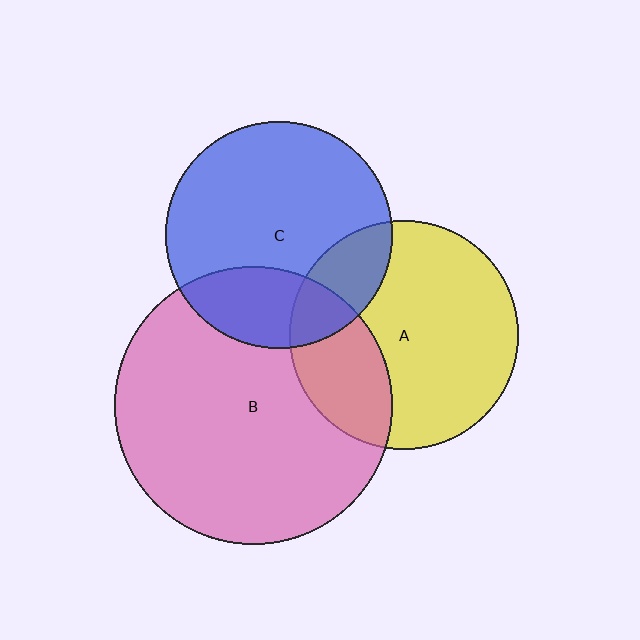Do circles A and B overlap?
Yes.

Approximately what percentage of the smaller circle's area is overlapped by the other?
Approximately 30%.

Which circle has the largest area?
Circle B (pink).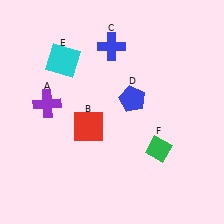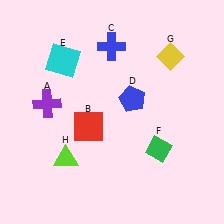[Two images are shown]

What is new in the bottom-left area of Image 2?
A lime triangle (H) was added in the bottom-left area of Image 2.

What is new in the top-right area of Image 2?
A yellow diamond (G) was added in the top-right area of Image 2.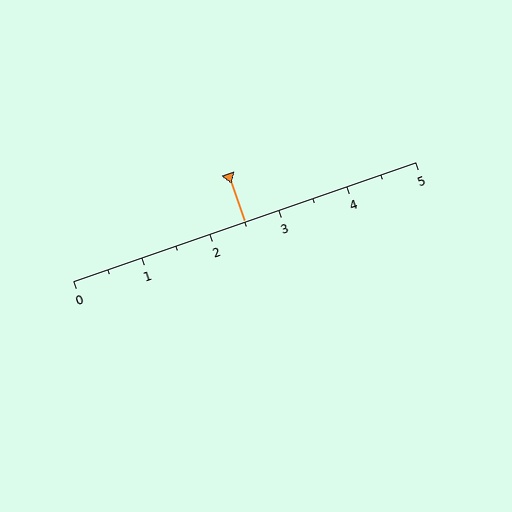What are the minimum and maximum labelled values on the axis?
The axis runs from 0 to 5.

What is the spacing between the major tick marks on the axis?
The major ticks are spaced 1 apart.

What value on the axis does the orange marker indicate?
The marker indicates approximately 2.5.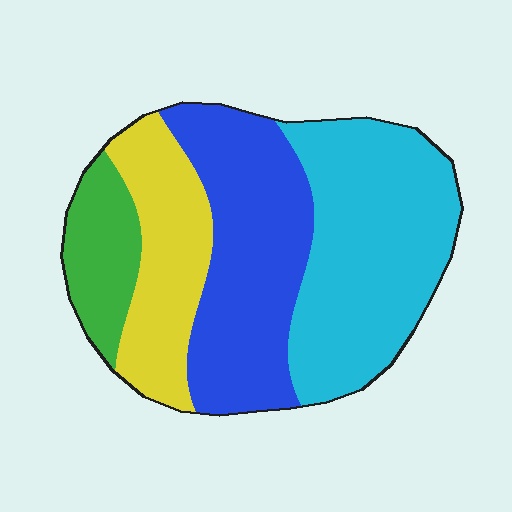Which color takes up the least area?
Green, at roughly 10%.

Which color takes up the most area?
Cyan, at roughly 35%.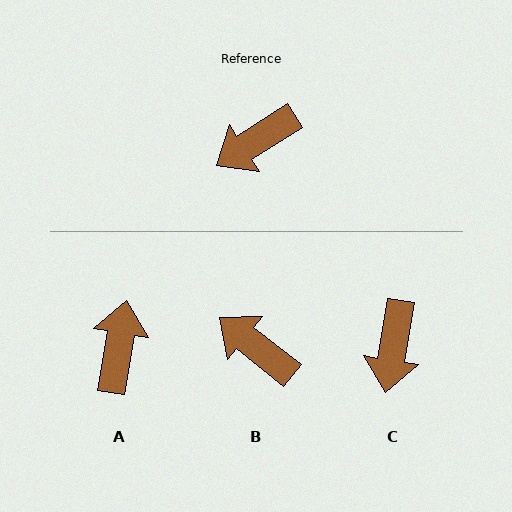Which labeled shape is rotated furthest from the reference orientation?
A, about 132 degrees away.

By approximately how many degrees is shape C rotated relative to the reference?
Approximately 48 degrees counter-clockwise.